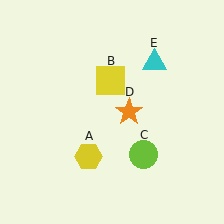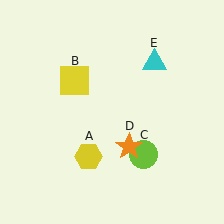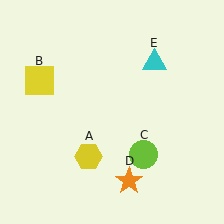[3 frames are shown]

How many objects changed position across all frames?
2 objects changed position: yellow square (object B), orange star (object D).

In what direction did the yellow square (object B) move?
The yellow square (object B) moved left.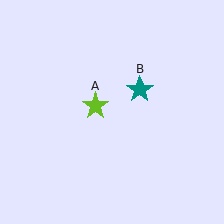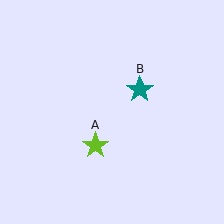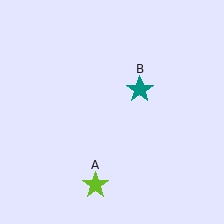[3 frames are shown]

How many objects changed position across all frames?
1 object changed position: lime star (object A).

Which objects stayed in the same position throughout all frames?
Teal star (object B) remained stationary.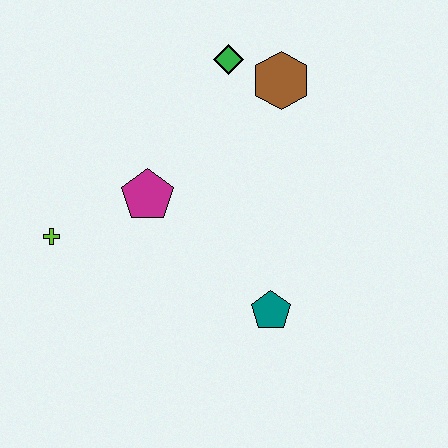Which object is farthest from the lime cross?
The brown hexagon is farthest from the lime cross.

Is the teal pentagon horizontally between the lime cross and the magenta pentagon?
No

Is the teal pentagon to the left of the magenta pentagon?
No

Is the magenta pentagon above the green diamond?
No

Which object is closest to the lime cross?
The magenta pentagon is closest to the lime cross.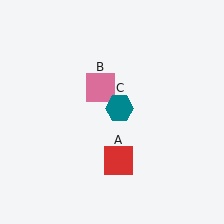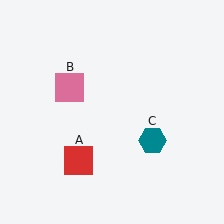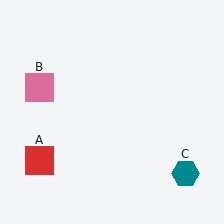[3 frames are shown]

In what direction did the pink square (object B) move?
The pink square (object B) moved left.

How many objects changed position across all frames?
3 objects changed position: red square (object A), pink square (object B), teal hexagon (object C).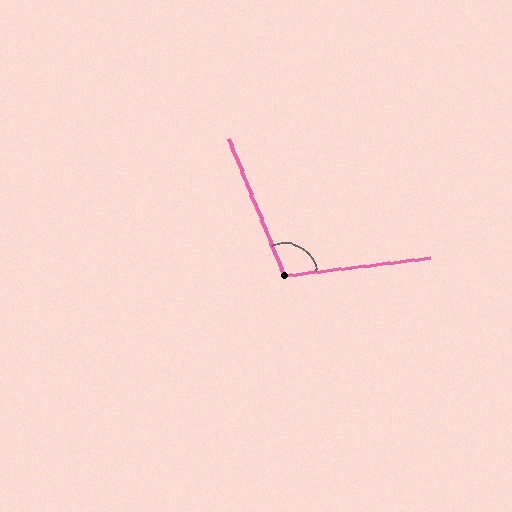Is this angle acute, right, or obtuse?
It is obtuse.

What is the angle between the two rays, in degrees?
Approximately 105 degrees.